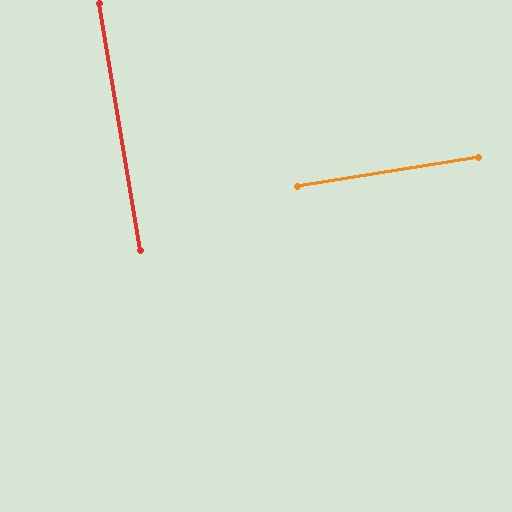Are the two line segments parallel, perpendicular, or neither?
Perpendicular — they meet at approximately 90°.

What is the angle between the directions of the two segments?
Approximately 90 degrees.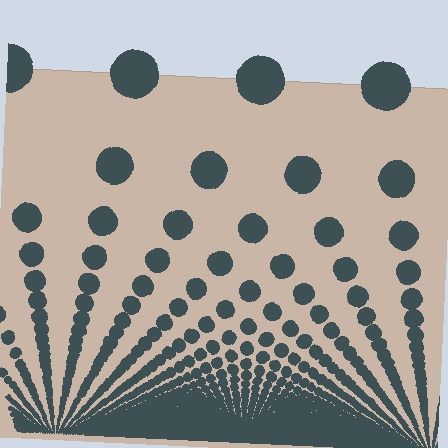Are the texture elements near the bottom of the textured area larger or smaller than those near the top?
Smaller. The gradient is inverted — elements near the bottom are smaller and denser.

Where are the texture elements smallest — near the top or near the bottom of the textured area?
Near the bottom.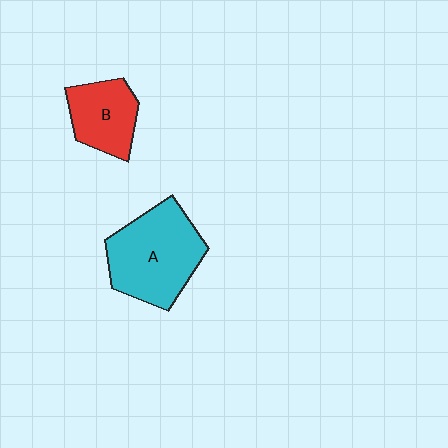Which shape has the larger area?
Shape A (cyan).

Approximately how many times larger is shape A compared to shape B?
Approximately 1.7 times.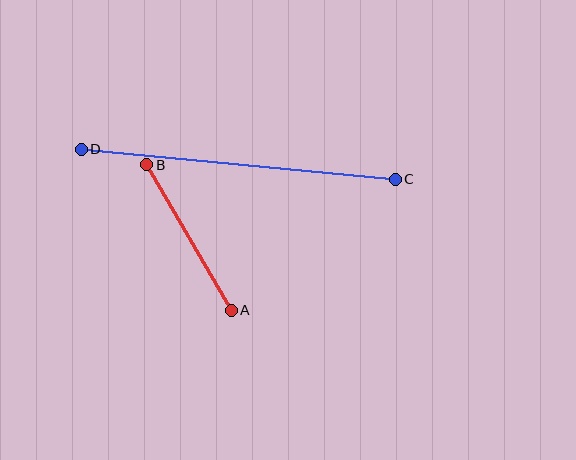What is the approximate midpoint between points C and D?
The midpoint is at approximately (238, 164) pixels.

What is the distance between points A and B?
The distance is approximately 169 pixels.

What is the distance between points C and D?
The distance is approximately 316 pixels.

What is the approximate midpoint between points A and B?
The midpoint is at approximately (189, 238) pixels.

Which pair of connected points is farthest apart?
Points C and D are farthest apart.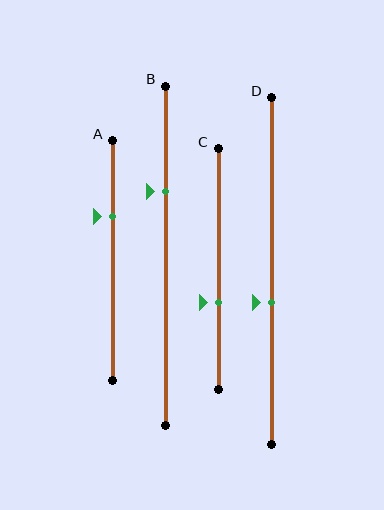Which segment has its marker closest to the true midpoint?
Segment D has its marker closest to the true midpoint.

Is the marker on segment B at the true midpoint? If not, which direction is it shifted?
No, the marker on segment B is shifted upward by about 19% of the segment length.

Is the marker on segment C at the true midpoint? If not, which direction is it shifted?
No, the marker on segment C is shifted downward by about 14% of the segment length.